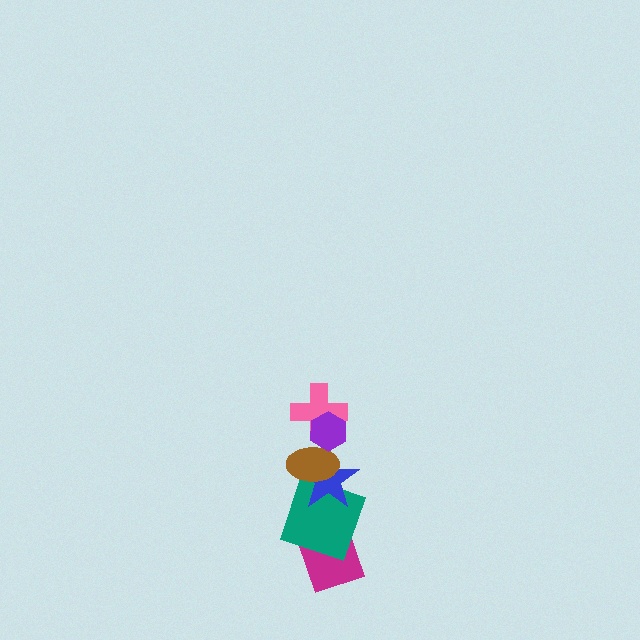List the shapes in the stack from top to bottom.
From top to bottom: the purple hexagon, the pink cross, the brown ellipse, the blue star, the teal square, the magenta diamond.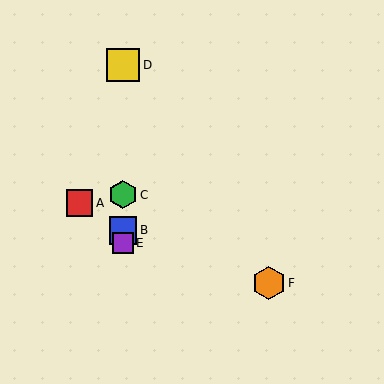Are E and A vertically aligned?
No, E is at x≈123 and A is at x≈79.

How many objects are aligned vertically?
4 objects (B, C, D, E) are aligned vertically.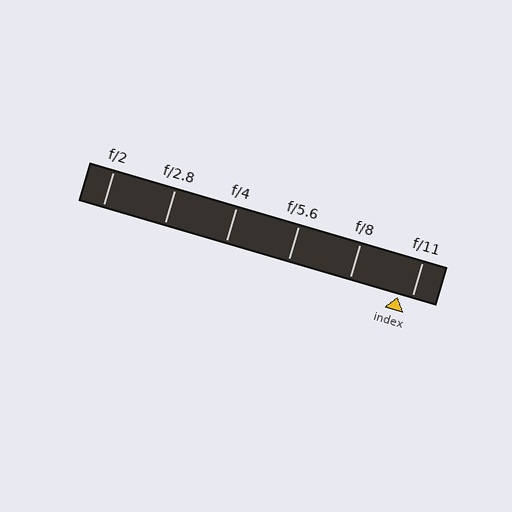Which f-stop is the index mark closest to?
The index mark is closest to f/11.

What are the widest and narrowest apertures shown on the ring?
The widest aperture shown is f/2 and the narrowest is f/11.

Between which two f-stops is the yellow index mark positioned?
The index mark is between f/8 and f/11.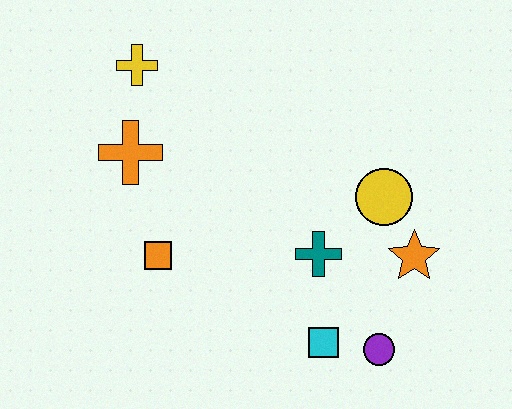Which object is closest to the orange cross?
The yellow cross is closest to the orange cross.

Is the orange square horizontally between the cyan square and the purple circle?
No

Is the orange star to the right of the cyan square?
Yes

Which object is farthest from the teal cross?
The yellow cross is farthest from the teal cross.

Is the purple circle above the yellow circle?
No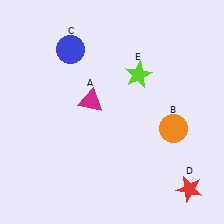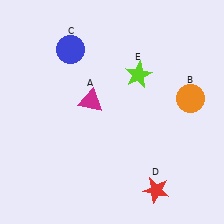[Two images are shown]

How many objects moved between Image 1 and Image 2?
2 objects moved between the two images.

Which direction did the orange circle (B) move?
The orange circle (B) moved up.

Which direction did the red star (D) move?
The red star (D) moved left.